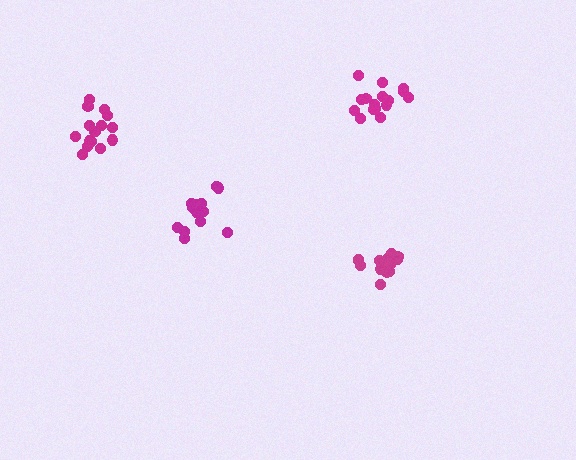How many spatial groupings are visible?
There are 4 spatial groupings.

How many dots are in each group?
Group 1: 14 dots, Group 2: 16 dots, Group 3: 13 dots, Group 4: 16 dots (59 total).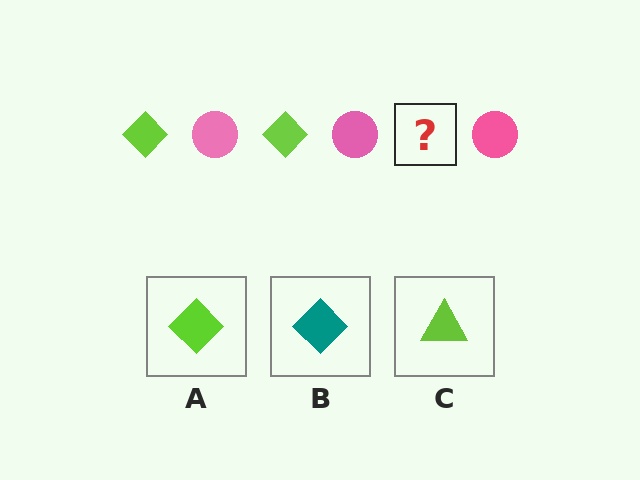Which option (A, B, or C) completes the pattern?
A.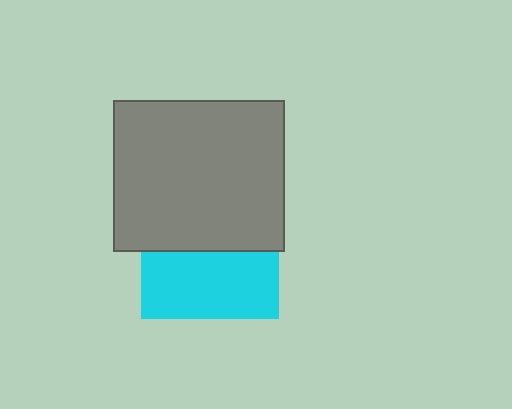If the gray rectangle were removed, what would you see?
You would see the complete cyan square.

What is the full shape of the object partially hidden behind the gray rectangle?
The partially hidden object is a cyan square.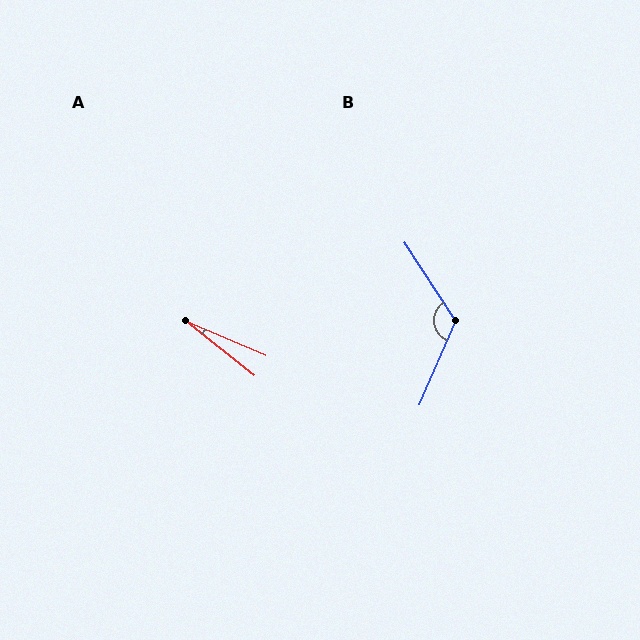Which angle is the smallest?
A, at approximately 15 degrees.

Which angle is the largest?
B, at approximately 124 degrees.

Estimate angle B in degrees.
Approximately 124 degrees.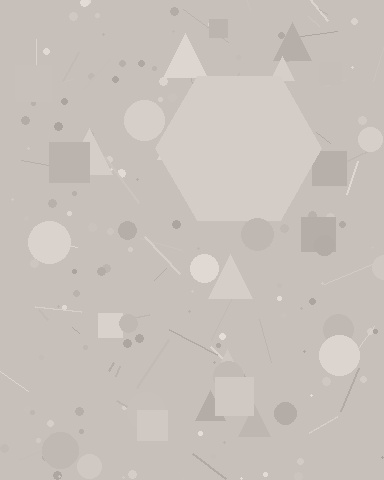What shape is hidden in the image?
A hexagon is hidden in the image.